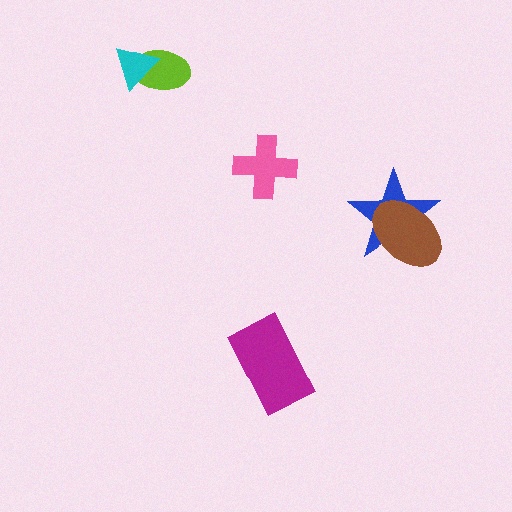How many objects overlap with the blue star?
1 object overlaps with the blue star.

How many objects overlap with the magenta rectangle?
0 objects overlap with the magenta rectangle.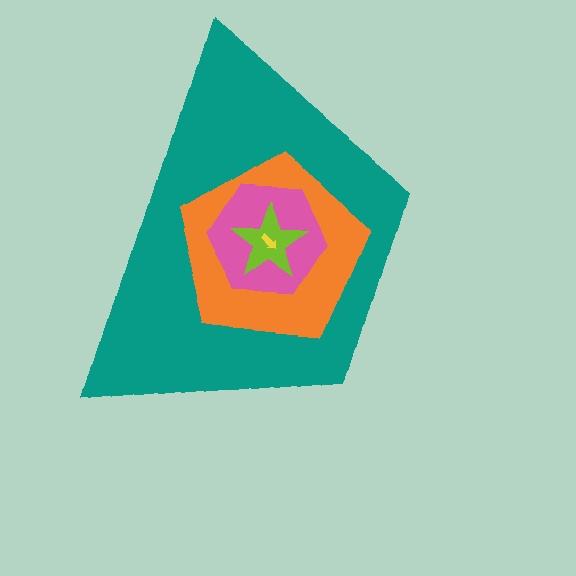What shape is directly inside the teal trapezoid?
The orange pentagon.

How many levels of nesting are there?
5.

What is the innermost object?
The yellow arrow.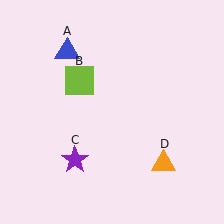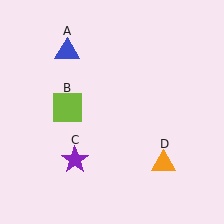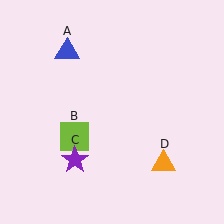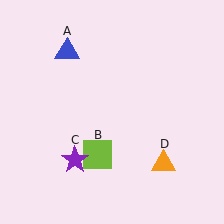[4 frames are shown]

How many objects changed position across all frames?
1 object changed position: lime square (object B).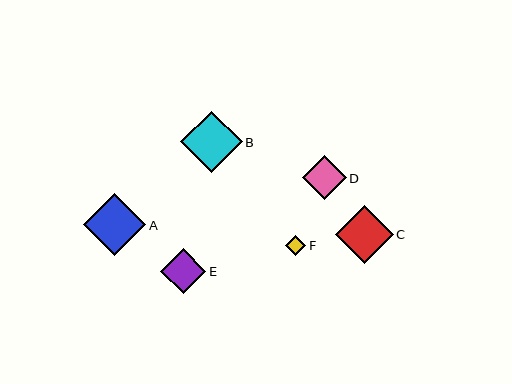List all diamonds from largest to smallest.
From largest to smallest: A, B, C, E, D, F.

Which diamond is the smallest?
Diamond F is the smallest with a size of approximately 20 pixels.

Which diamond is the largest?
Diamond A is the largest with a size of approximately 62 pixels.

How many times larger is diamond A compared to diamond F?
Diamond A is approximately 3.0 times the size of diamond F.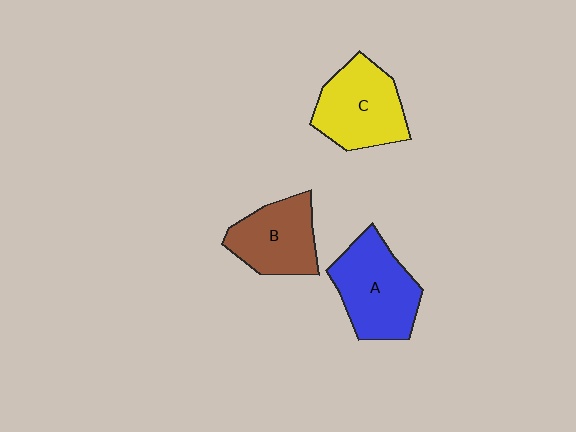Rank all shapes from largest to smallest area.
From largest to smallest: A (blue), C (yellow), B (brown).